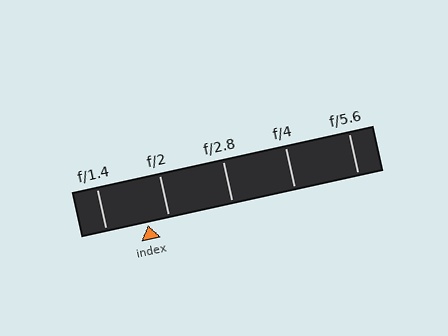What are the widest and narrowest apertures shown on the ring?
The widest aperture shown is f/1.4 and the narrowest is f/5.6.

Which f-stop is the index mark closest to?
The index mark is closest to f/2.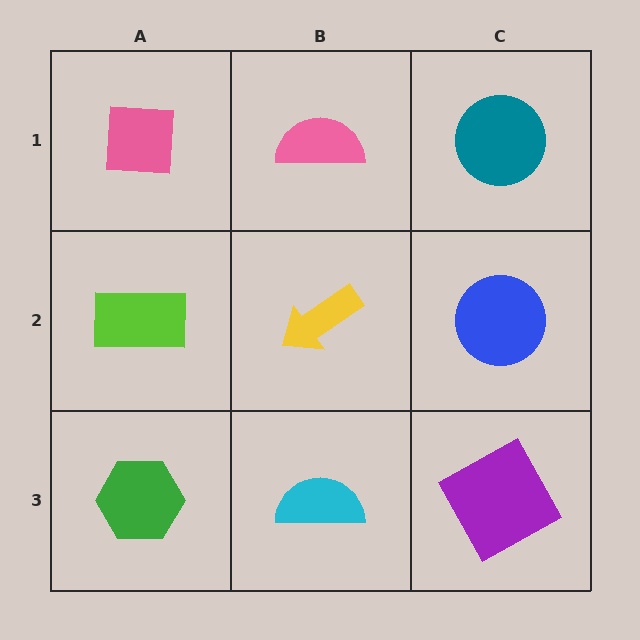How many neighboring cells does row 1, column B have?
3.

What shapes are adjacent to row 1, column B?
A yellow arrow (row 2, column B), a pink square (row 1, column A), a teal circle (row 1, column C).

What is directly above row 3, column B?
A yellow arrow.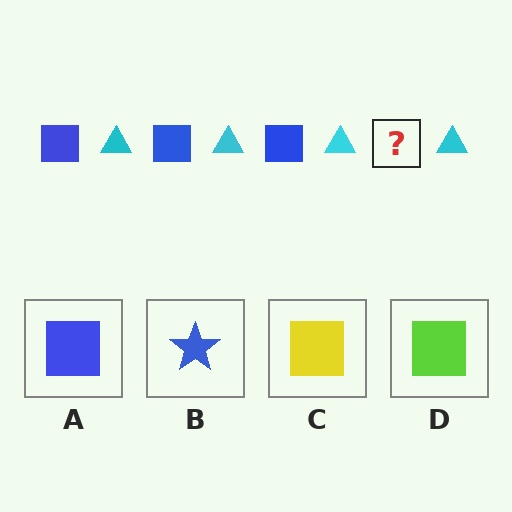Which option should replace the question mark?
Option A.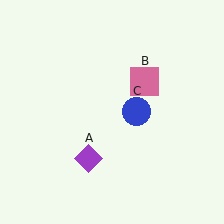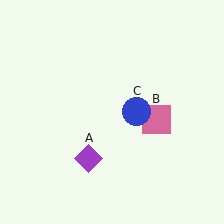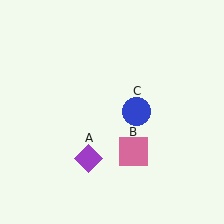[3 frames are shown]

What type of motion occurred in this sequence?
The pink square (object B) rotated clockwise around the center of the scene.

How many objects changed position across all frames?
1 object changed position: pink square (object B).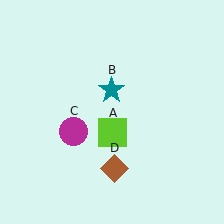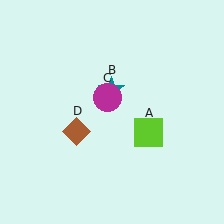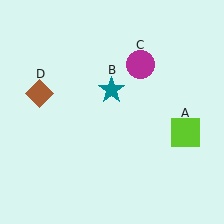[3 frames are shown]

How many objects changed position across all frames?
3 objects changed position: lime square (object A), magenta circle (object C), brown diamond (object D).